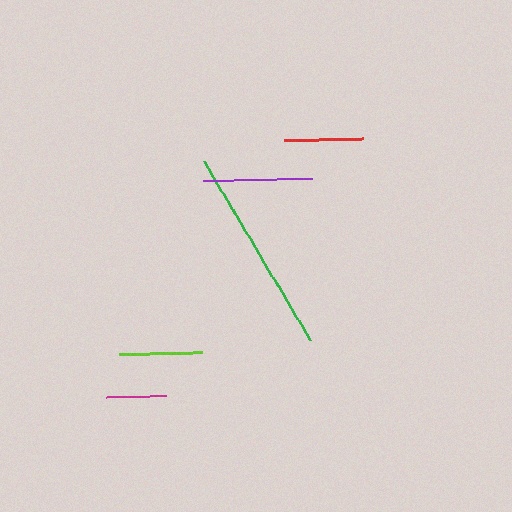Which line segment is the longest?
The green line is the longest at approximately 207 pixels.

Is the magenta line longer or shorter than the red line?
The red line is longer than the magenta line.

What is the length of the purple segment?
The purple segment is approximately 110 pixels long.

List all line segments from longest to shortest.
From longest to shortest: green, purple, lime, red, magenta.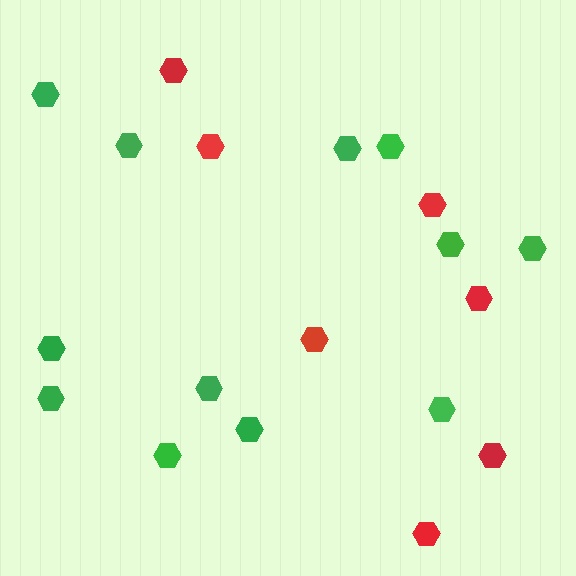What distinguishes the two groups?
There are 2 groups: one group of red hexagons (7) and one group of green hexagons (12).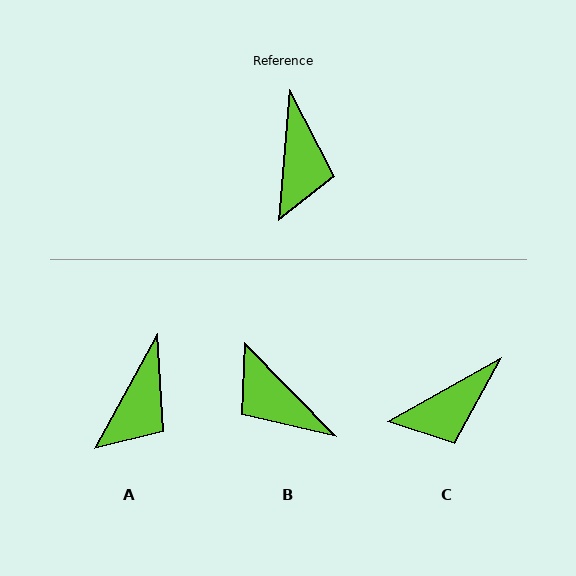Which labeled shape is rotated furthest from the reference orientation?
B, about 131 degrees away.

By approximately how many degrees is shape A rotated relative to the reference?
Approximately 24 degrees clockwise.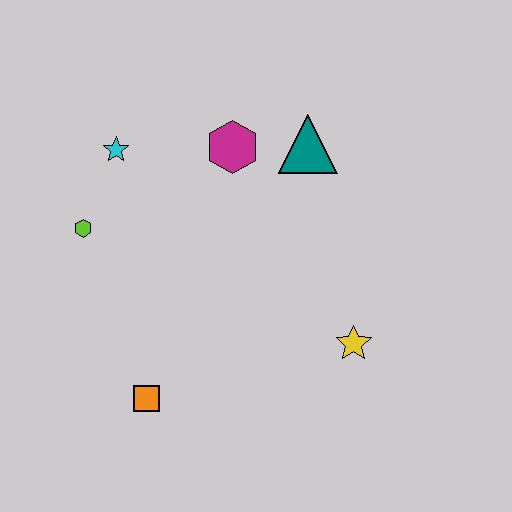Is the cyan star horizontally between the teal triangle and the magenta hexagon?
No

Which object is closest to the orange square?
The lime hexagon is closest to the orange square.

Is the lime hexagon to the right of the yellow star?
No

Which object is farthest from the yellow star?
The cyan star is farthest from the yellow star.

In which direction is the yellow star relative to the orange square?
The yellow star is to the right of the orange square.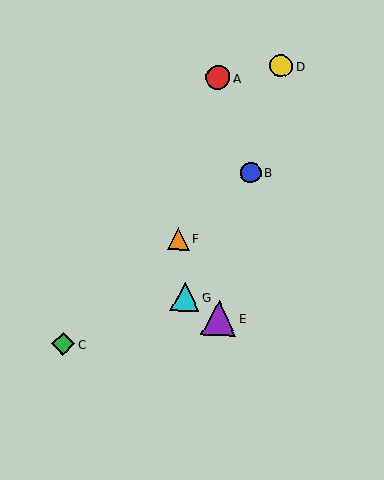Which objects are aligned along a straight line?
Objects B, C, F are aligned along a straight line.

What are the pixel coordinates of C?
Object C is at (63, 344).